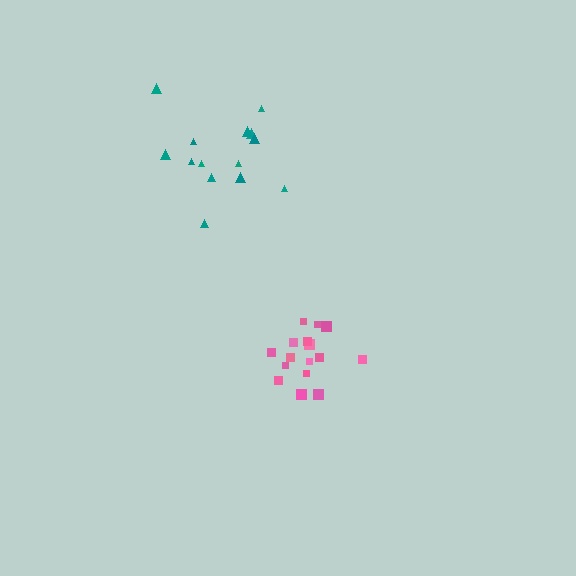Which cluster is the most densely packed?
Pink.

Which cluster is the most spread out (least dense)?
Teal.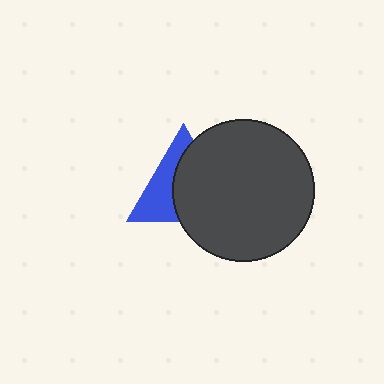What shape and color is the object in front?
The object in front is a dark gray circle.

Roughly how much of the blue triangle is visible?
A small part of it is visible (roughly 42%).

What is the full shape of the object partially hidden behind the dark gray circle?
The partially hidden object is a blue triangle.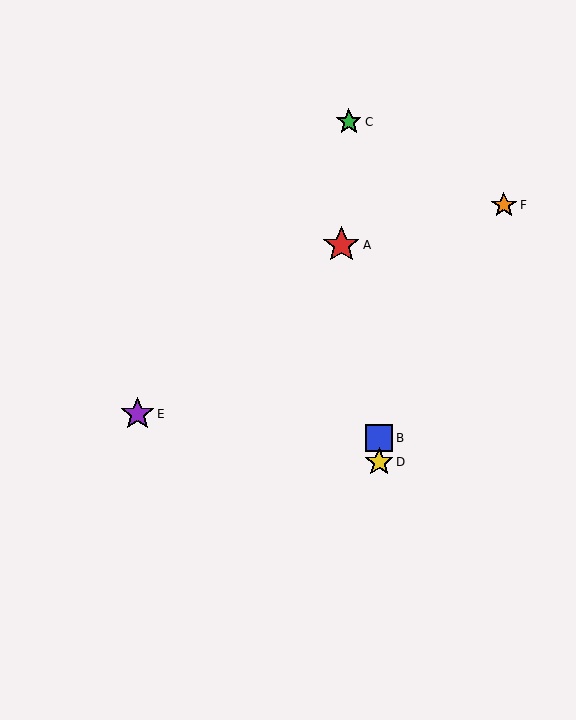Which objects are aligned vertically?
Objects B, D are aligned vertically.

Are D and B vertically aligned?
Yes, both are at x≈379.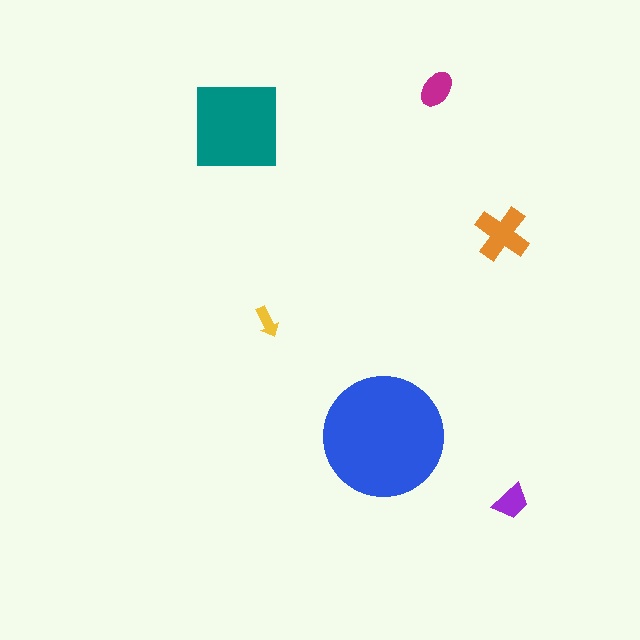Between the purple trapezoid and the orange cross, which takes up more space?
The orange cross.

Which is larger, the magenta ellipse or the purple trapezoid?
The magenta ellipse.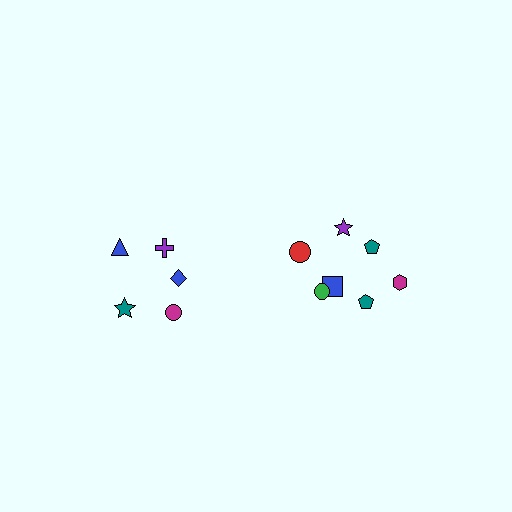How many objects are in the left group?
There are 5 objects.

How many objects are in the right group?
There are 7 objects.